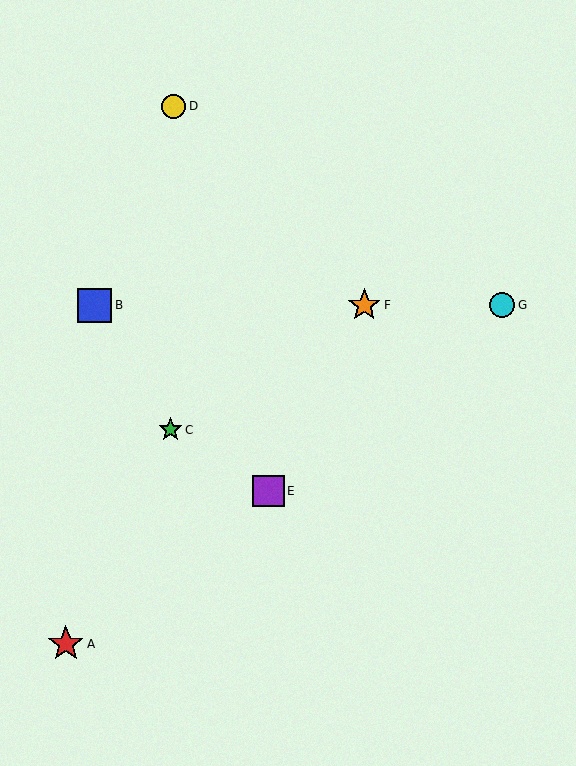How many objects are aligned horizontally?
3 objects (B, F, G) are aligned horizontally.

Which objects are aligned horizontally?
Objects B, F, G are aligned horizontally.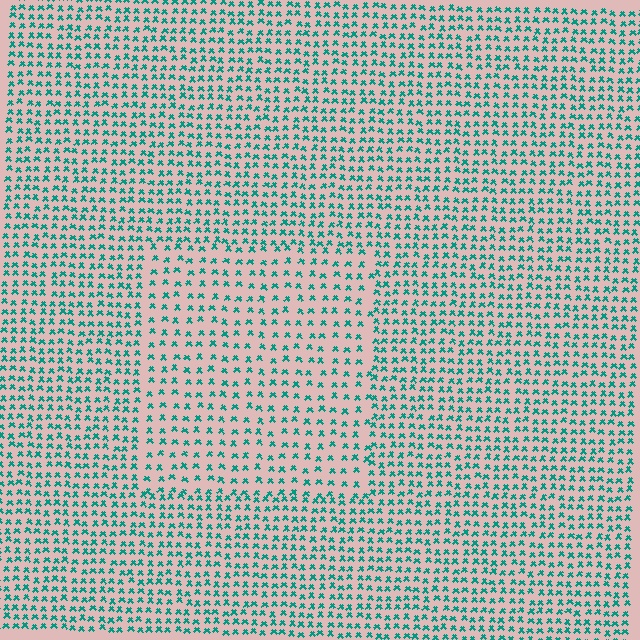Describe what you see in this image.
The image contains small teal elements arranged at two different densities. A rectangle-shaped region is visible where the elements are less densely packed than the surrounding area.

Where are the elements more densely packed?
The elements are more densely packed outside the rectangle boundary.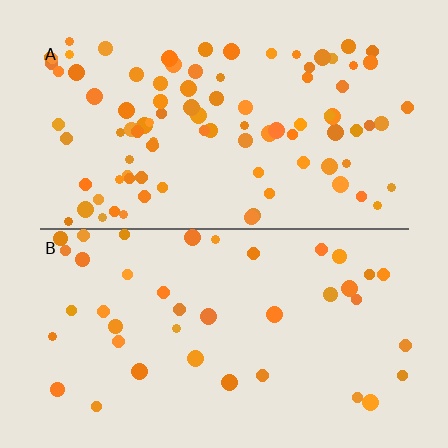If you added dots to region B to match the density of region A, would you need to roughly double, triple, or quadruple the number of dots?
Approximately double.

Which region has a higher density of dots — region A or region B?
A (the top).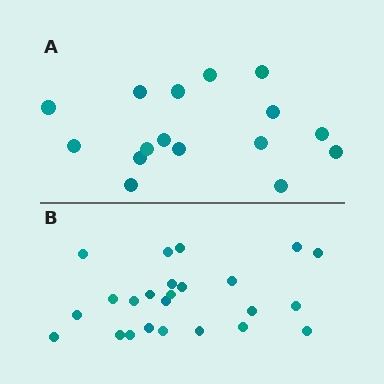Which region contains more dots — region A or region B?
Region B (the bottom region) has more dots.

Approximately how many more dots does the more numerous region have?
Region B has roughly 8 or so more dots than region A.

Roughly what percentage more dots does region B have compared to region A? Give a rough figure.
About 50% more.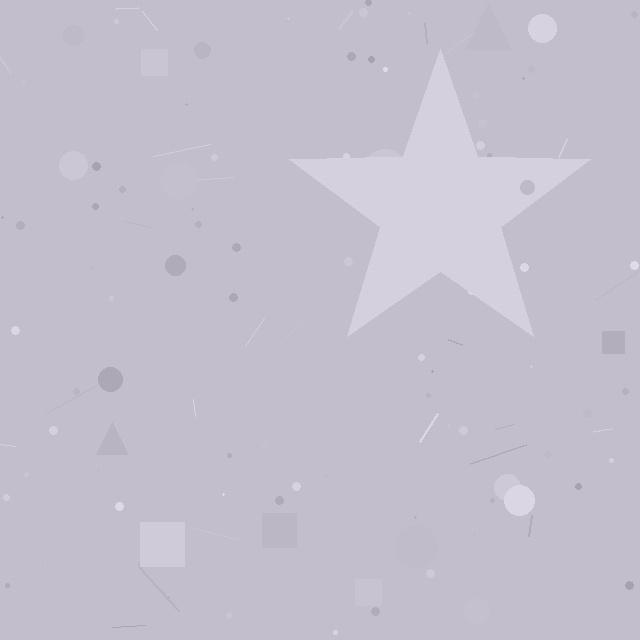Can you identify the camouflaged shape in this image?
The camouflaged shape is a star.